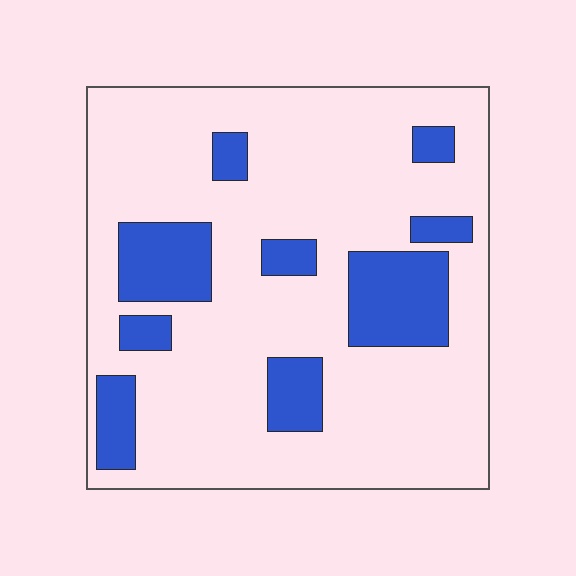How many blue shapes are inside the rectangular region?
9.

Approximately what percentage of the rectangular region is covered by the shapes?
Approximately 20%.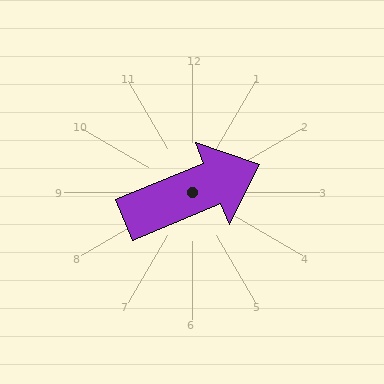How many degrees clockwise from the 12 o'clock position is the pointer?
Approximately 68 degrees.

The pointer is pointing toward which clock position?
Roughly 2 o'clock.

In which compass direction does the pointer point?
East.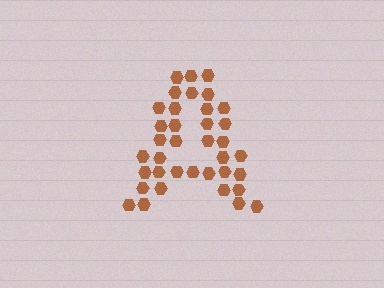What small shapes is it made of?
It is made of small hexagons.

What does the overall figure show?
The overall figure shows the letter A.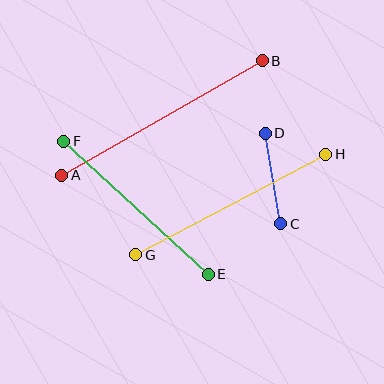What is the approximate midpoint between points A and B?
The midpoint is at approximately (162, 118) pixels.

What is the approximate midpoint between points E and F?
The midpoint is at approximately (136, 208) pixels.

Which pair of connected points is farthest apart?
Points A and B are farthest apart.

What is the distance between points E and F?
The distance is approximately 196 pixels.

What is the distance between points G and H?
The distance is approximately 215 pixels.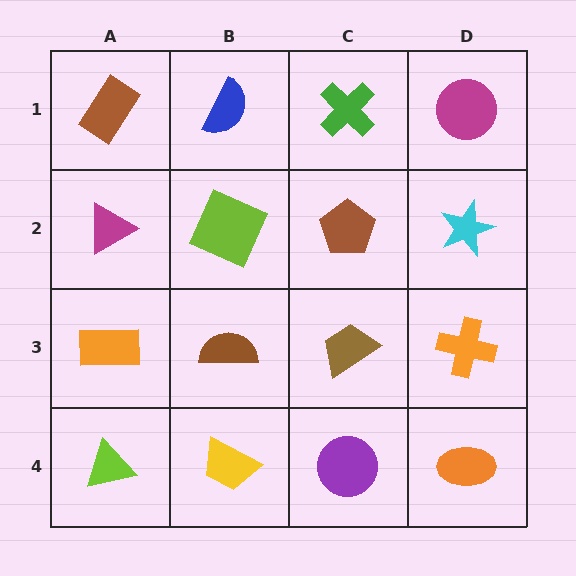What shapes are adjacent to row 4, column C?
A brown trapezoid (row 3, column C), a yellow trapezoid (row 4, column B), an orange ellipse (row 4, column D).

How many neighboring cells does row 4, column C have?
3.